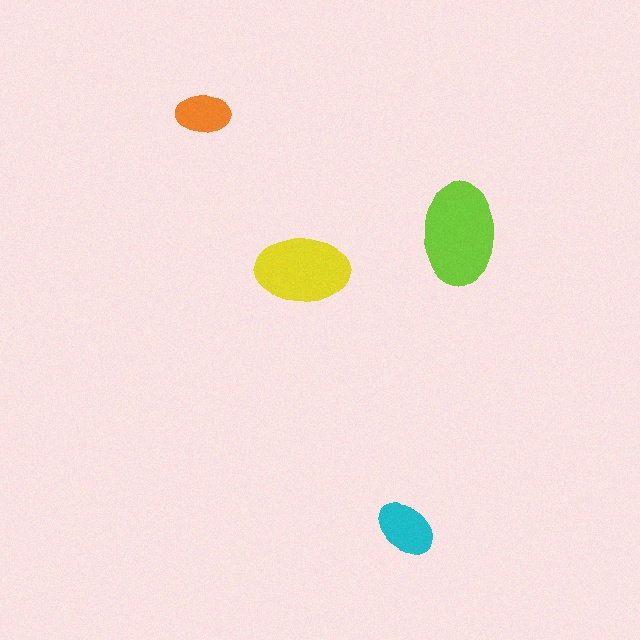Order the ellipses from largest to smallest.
the lime one, the yellow one, the cyan one, the orange one.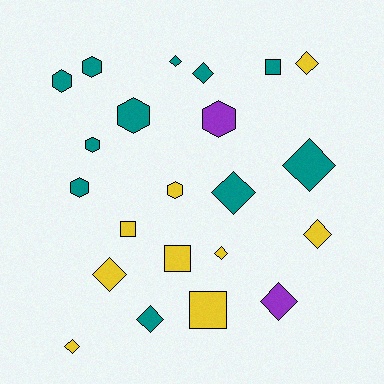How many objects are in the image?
There are 22 objects.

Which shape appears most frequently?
Diamond, with 11 objects.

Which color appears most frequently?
Teal, with 11 objects.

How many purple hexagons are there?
There is 1 purple hexagon.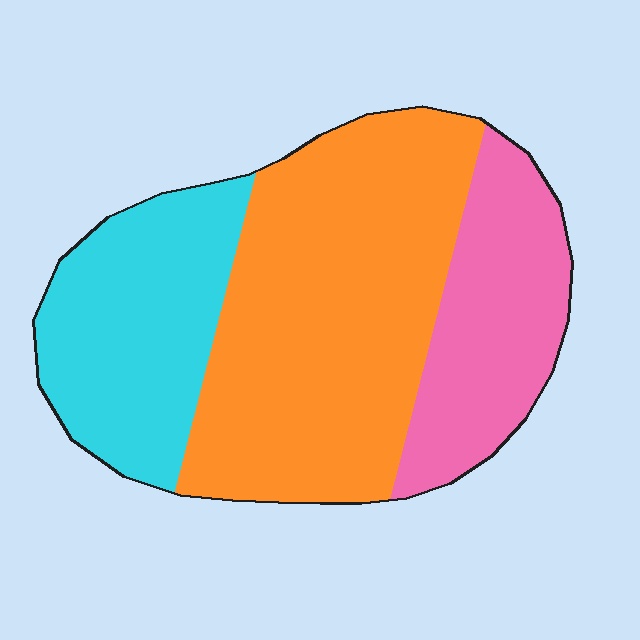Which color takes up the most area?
Orange, at roughly 50%.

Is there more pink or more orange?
Orange.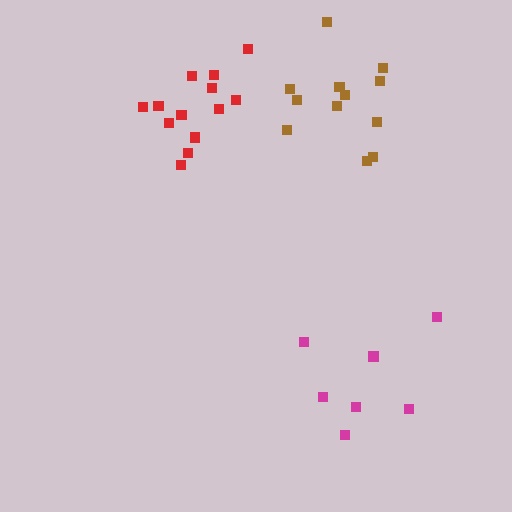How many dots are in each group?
Group 1: 13 dots, Group 2: 7 dots, Group 3: 12 dots (32 total).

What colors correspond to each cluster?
The clusters are colored: red, magenta, brown.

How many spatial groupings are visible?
There are 3 spatial groupings.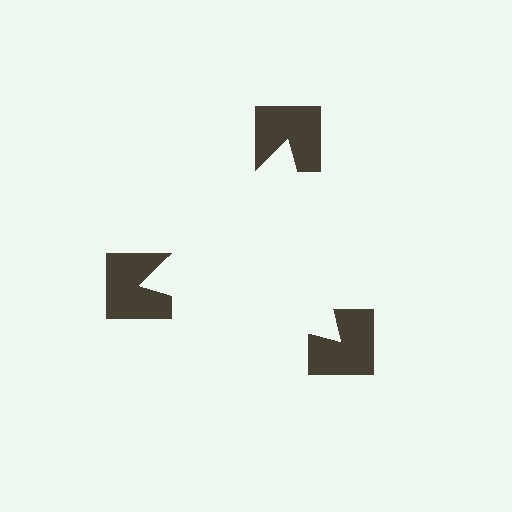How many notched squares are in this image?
There are 3 — one at each vertex of the illusory triangle.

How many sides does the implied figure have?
3 sides.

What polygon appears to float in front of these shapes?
An illusory triangle — its edges are inferred from the aligned wedge cuts in the notched squares, not physically drawn.